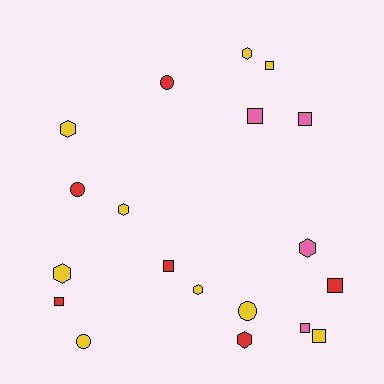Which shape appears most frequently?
Square, with 8 objects.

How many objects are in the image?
There are 19 objects.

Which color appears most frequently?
Yellow, with 9 objects.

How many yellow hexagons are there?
There are 5 yellow hexagons.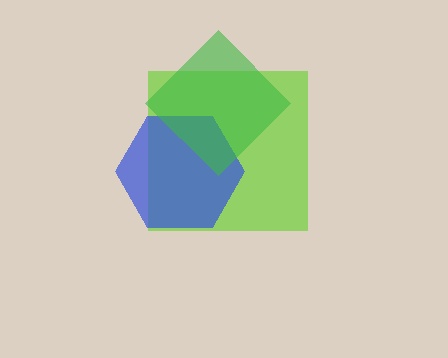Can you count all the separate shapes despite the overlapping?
Yes, there are 3 separate shapes.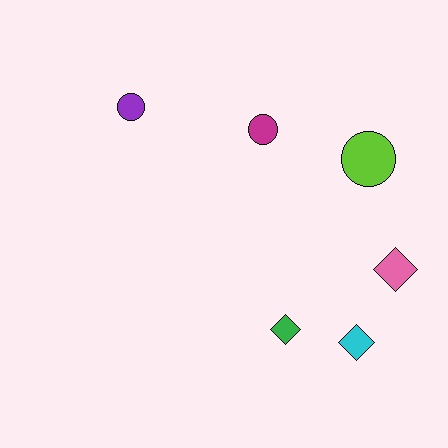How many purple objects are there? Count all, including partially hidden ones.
There is 1 purple object.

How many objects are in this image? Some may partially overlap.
There are 6 objects.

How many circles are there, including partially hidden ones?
There are 3 circles.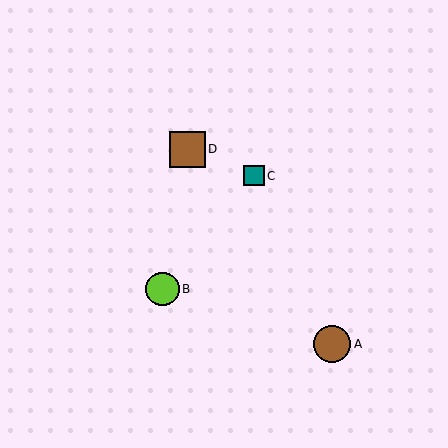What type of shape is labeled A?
Shape A is a brown circle.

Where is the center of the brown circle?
The center of the brown circle is at (332, 344).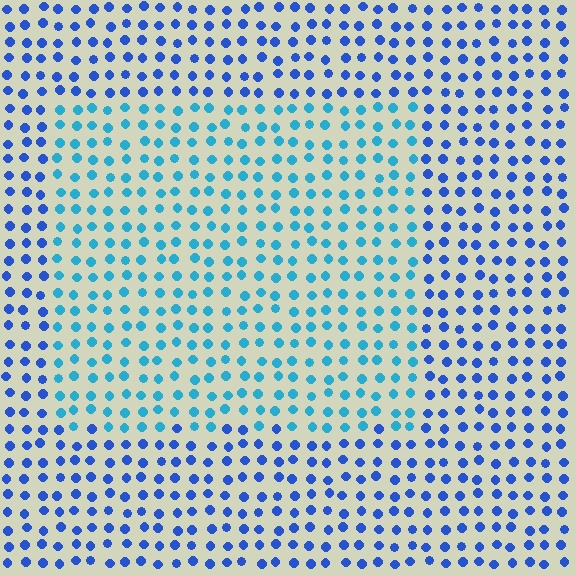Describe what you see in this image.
The image is filled with small blue elements in a uniform arrangement. A rectangle-shaped region is visible where the elements are tinted to a slightly different hue, forming a subtle color boundary.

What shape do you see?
I see a rectangle.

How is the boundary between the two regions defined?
The boundary is defined purely by a slight shift in hue (about 33 degrees). Spacing, size, and orientation are identical on both sides.